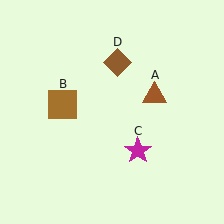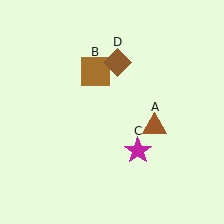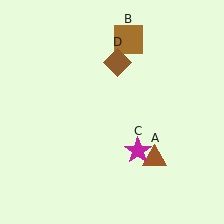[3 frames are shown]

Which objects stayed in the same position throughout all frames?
Magenta star (object C) and brown diamond (object D) remained stationary.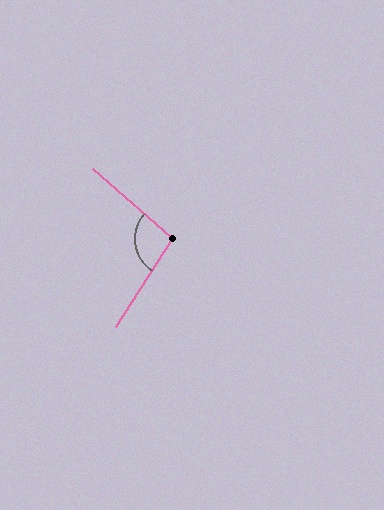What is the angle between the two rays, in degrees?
Approximately 99 degrees.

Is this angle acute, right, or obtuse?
It is obtuse.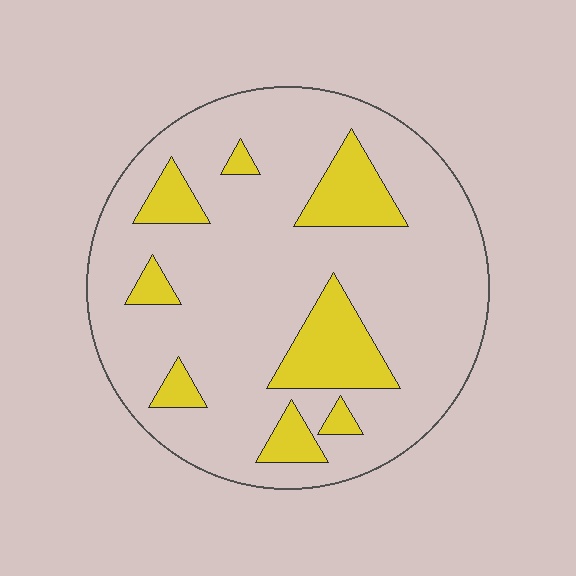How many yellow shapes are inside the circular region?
8.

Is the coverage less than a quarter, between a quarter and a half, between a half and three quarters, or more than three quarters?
Less than a quarter.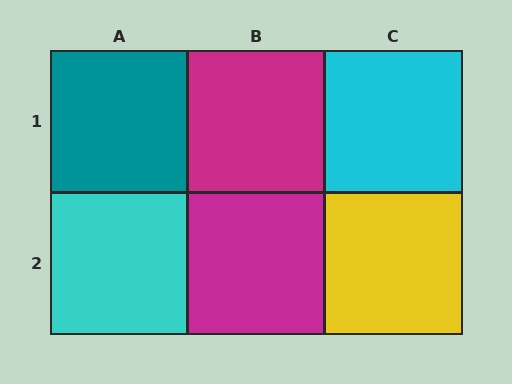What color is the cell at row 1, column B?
Magenta.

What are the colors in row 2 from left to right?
Cyan, magenta, yellow.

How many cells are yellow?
1 cell is yellow.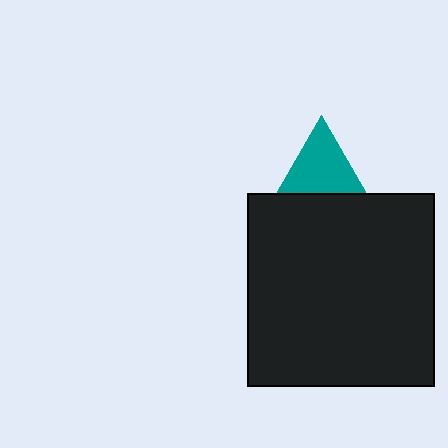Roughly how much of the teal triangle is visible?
About half of it is visible (roughly 57%).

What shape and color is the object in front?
The object in front is a black rectangle.